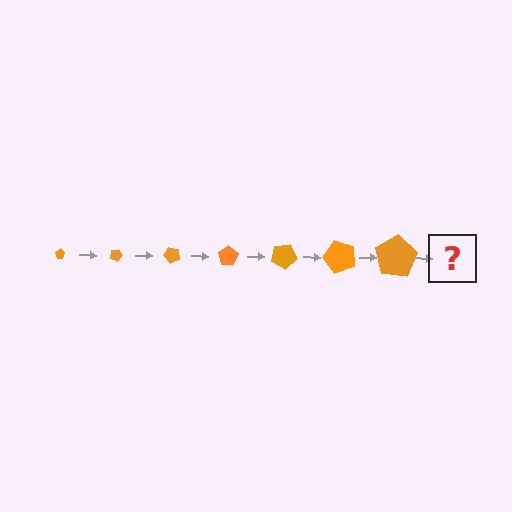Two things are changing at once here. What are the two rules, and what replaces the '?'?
The two rules are that the pentagon grows larger each step and it rotates 25 degrees each step. The '?' should be a pentagon, larger than the previous one and rotated 175 degrees from the start.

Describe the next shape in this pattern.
It should be a pentagon, larger than the previous one and rotated 175 degrees from the start.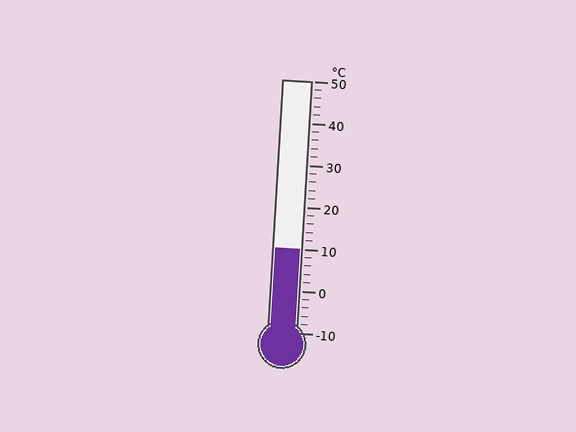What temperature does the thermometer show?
The thermometer shows approximately 10°C.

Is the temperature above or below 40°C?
The temperature is below 40°C.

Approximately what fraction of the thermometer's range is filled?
The thermometer is filled to approximately 35% of its range.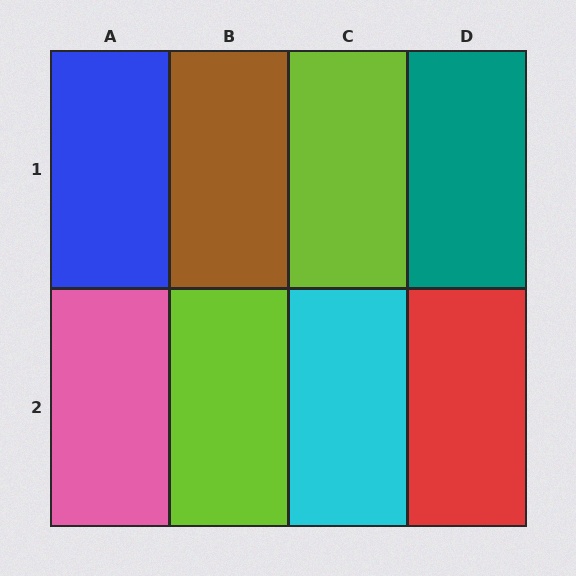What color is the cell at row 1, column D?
Teal.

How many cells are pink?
1 cell is pink.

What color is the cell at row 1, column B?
Brown.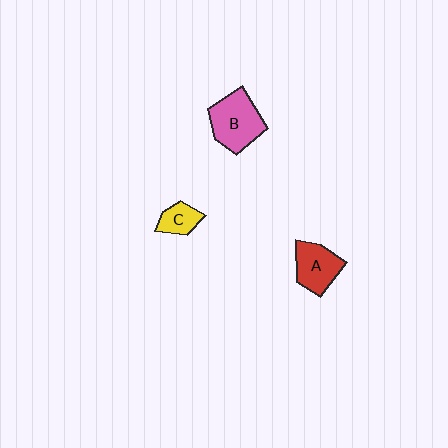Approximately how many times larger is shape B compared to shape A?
Approximately 1.3 times.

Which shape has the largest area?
Shape B (pink).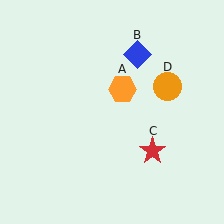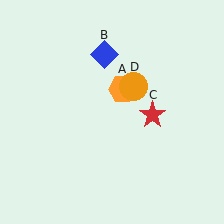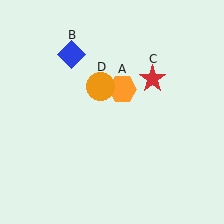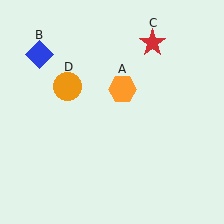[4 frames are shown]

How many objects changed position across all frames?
3 objects changed position: blue diamond (object B), red star (object C), orange circle (object D).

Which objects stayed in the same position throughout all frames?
Orange hexagon (object A) remained stationary.